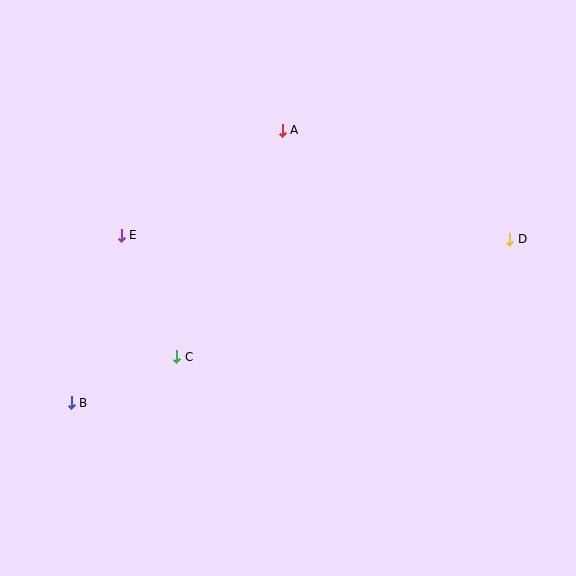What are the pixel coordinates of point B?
Point B is at (71, 403).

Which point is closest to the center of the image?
Point C at (177, 357) is closest to the center.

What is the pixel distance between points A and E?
The distance between A and E is 192 pixels.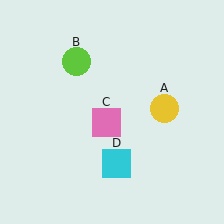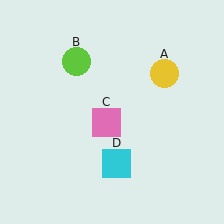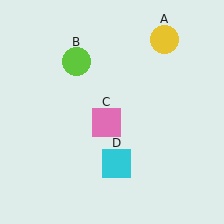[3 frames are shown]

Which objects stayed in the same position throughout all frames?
Lime circle (object B) and pink square (object C) and cyan square (object D) remained stationary.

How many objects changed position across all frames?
1 object changed position: yellow circle (object A).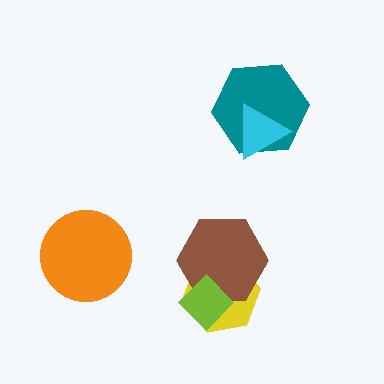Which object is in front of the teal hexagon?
The cyan triangle is in front of the teal hexagon.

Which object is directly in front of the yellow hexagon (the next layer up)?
The brown hexagon is directly in front of the yellow hexagon.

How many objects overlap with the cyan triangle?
1 object overlaps with the cyan triangle.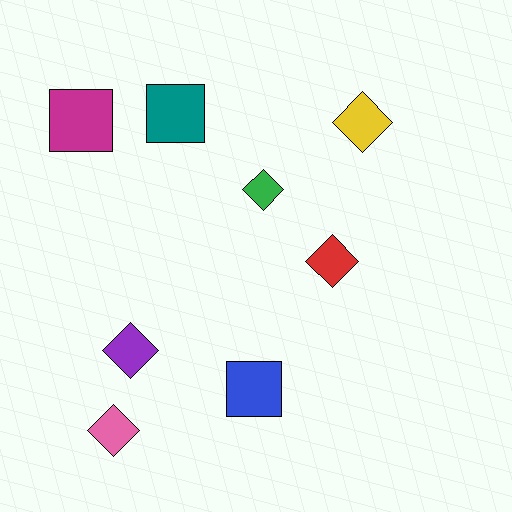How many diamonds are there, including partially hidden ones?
There are 5 diamonds.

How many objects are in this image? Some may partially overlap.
There are 8 objects.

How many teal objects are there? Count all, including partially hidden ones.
There is 1 teal object.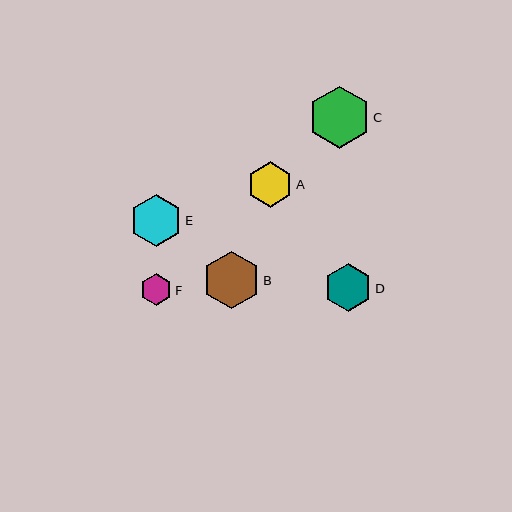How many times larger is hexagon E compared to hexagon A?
Hexagon E is approximately 1.2 times the size of hexagon A.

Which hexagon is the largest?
Hexagon C is the largest with a size of approximately 62 pixels.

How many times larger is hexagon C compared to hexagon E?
Hexagon C is approximately 1.2 times the size of hexagon E.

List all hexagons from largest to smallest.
From largest to smallest: C, B, E, D, A, F.